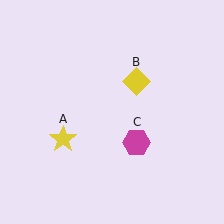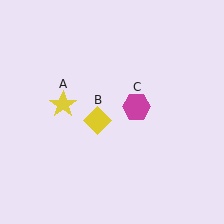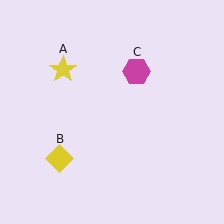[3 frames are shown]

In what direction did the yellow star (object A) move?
The yellow star (object A) moved up.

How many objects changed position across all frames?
3 objects changed position: yellow star (object A), yellow diamond (object B), magenta hexagon (object C).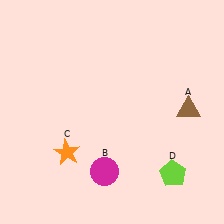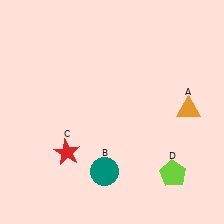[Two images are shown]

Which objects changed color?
A changed from brown to orange. B changed from magenta to teal. C changed from orange to red.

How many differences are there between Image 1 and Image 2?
There are 3 differences between the two images.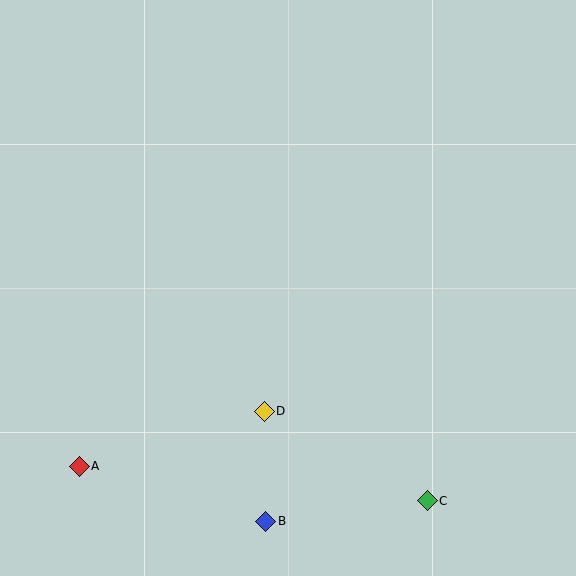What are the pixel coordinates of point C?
Point C is at (427, 501).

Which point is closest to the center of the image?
Point D at (264, 411) is closest to the center.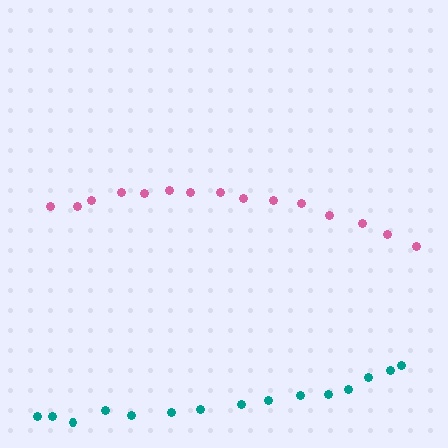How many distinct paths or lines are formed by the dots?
There are 2 distinct paths.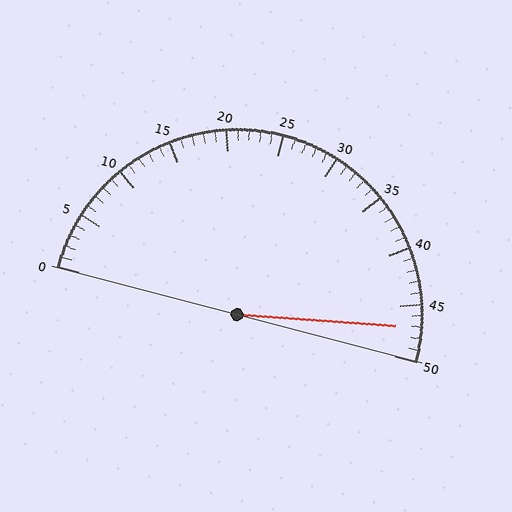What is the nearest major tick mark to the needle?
The nearest major tick mark is 45.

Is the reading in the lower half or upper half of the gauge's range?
The reading is in the upper half of the range (0 to 50).